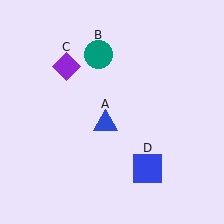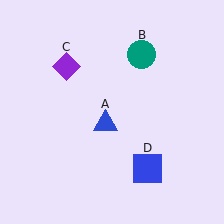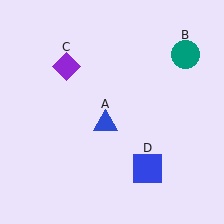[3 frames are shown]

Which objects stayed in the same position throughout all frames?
Blue triangle (object A) and purple diamond (object C) and blue square (object D) remained stationary.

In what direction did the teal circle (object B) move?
The teal circle (object B) moved right.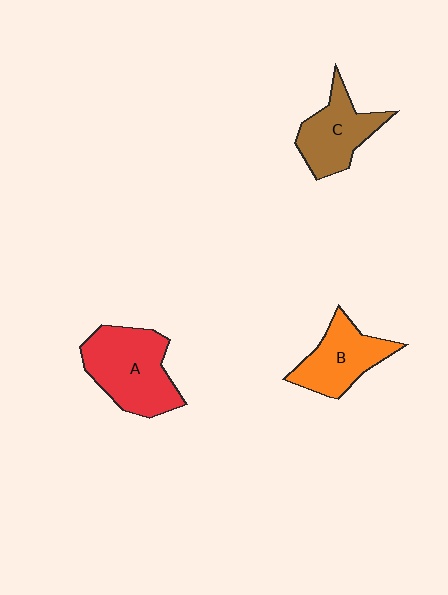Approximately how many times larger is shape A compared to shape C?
Approximately 1.4 times.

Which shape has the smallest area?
Shape C (brown).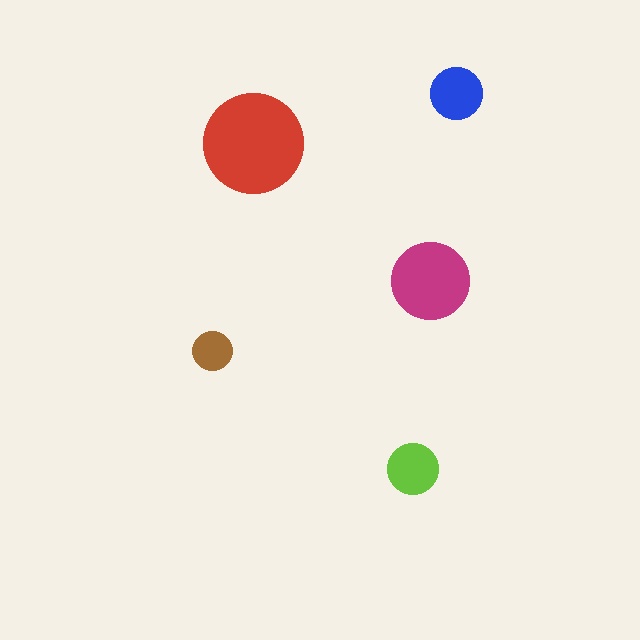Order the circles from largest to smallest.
the red one, the magenta one, the blue one, the lime one, the brown one.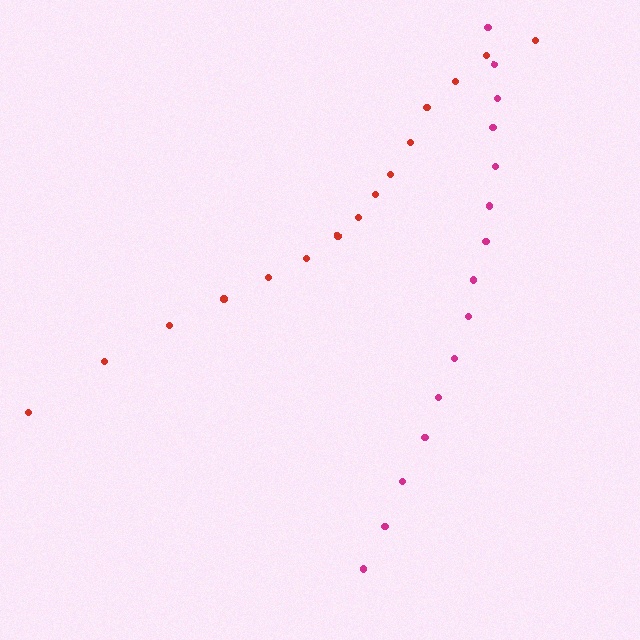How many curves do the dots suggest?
There are 2 distinct paths.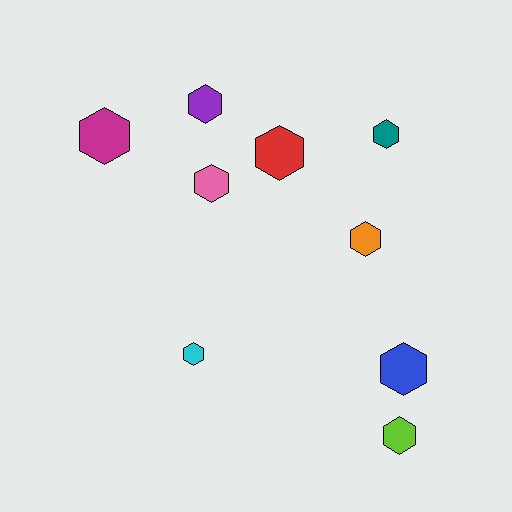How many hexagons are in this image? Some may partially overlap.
There are 9 hexagons.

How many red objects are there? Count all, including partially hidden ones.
There is 1 red object.